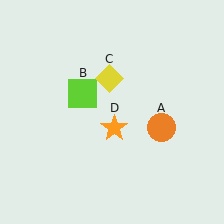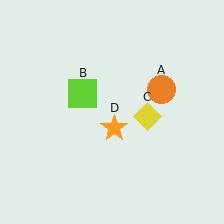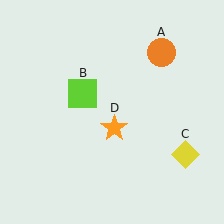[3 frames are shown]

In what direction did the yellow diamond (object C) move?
The yellow diamond (object C) moved down and to the right.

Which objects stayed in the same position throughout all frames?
Lime square (object B) and orange star (object D) remained stationary.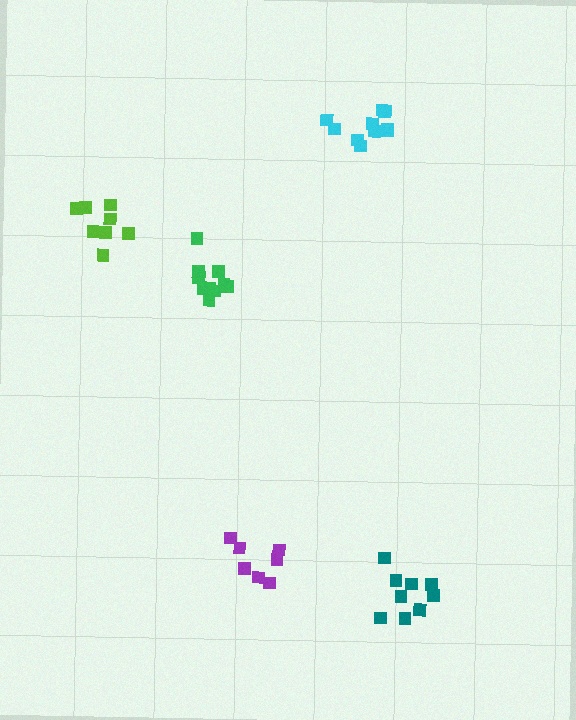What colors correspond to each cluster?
The clusters are colored: cyan, purple, green, teal, lime.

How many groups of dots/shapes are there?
There are 5 groups.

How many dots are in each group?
Group 1: 10 dots, Group 2: 7 dots, Group 3: 10 dots, Group 4: 9 dots, Group 5: 8 dots (44 total).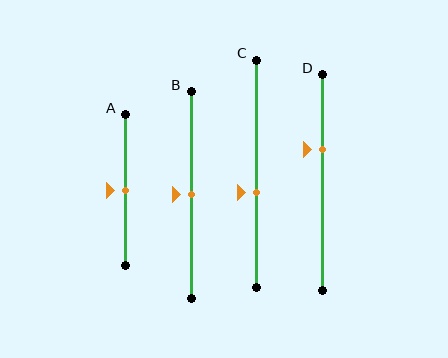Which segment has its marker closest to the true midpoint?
Segment A has its marker closest to the true midpoint.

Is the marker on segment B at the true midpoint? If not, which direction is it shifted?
Yes, the marker on segment B is at the true midpoint.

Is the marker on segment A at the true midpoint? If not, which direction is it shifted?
Yes, the marker on segment A is at the true midpoint.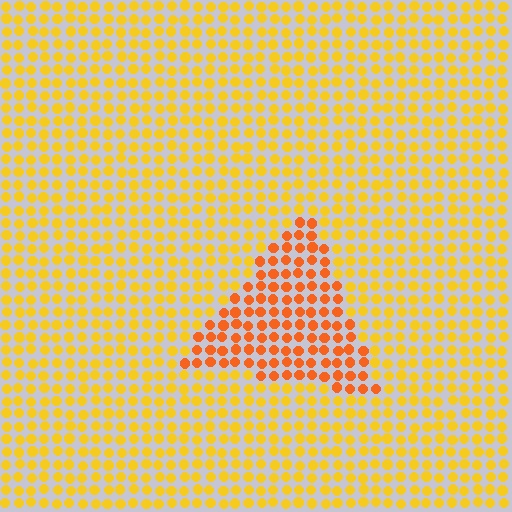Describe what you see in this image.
The image is filled with small yellow elements in a uniform arrangement. A triangle-shaped region is visible where the elements are tinted to a slightly different hue, forming a subtle color boundary.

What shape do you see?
I see a triangle.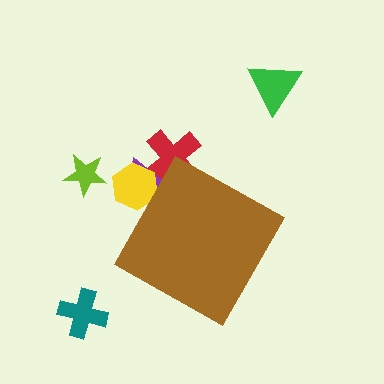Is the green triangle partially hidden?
No, the green triangle is fully visible.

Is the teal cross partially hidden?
No, the teal cross is fully visible.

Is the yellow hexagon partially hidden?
Yes, the yellow hexagon is partially hidden behind the brown diamond.